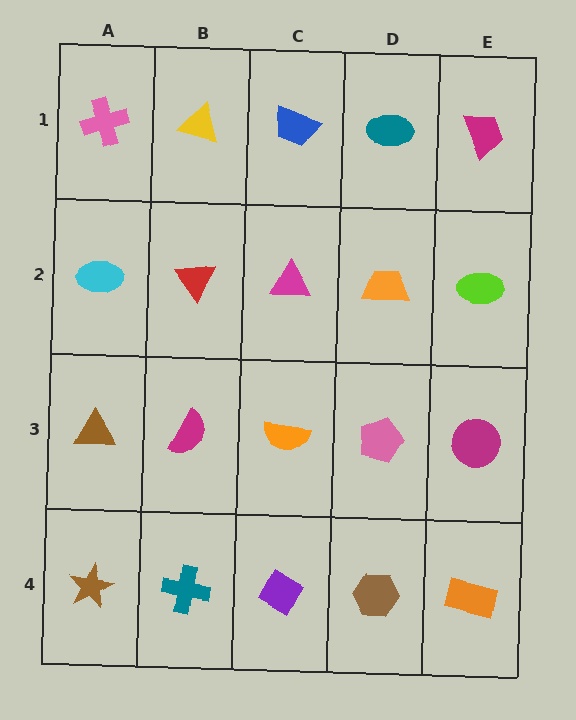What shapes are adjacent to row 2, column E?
A magenta trapezoid (row 1, column E), a magenta circle (row 3, column E), an orange trapezoid (row 2, column D).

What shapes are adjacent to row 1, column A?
A cyan ellipse (row 2, column A), a yellow triangle (row 1, column B).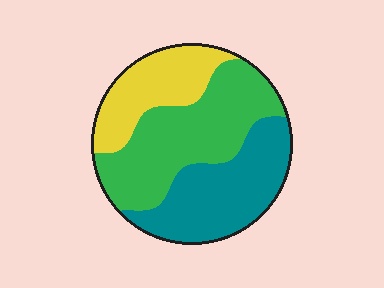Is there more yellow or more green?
Green.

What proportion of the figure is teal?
Teal takes up about one third (1/3) of the figure.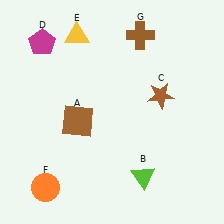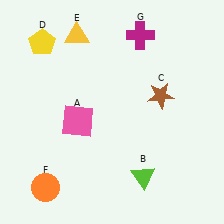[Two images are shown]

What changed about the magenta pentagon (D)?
In Image 1, D is magenta. In Image 2, it changed to yellow.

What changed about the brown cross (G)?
In Image 1, G is brown. In Image 2, it changed to magenta.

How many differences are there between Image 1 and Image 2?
There are 3 differences between the two images.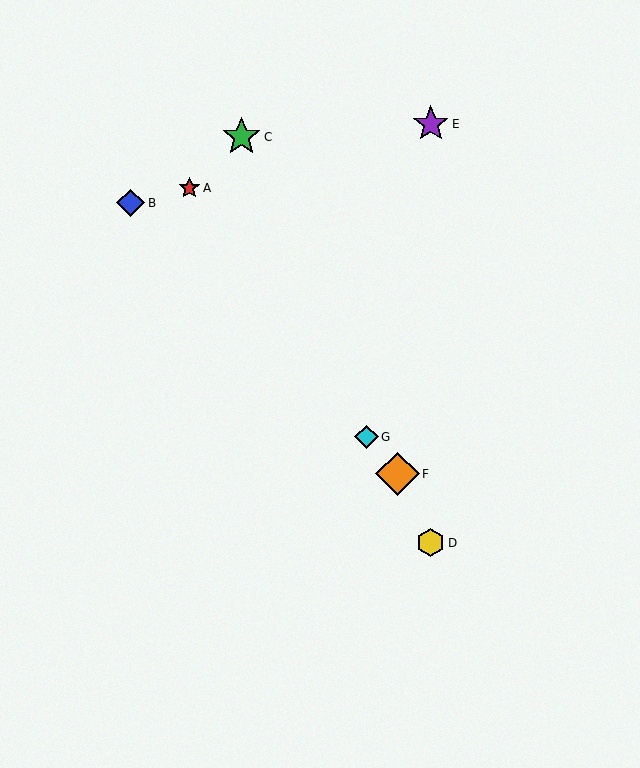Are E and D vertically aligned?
Yes, both are at x≈431.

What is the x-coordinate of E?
Object E is at x≈431.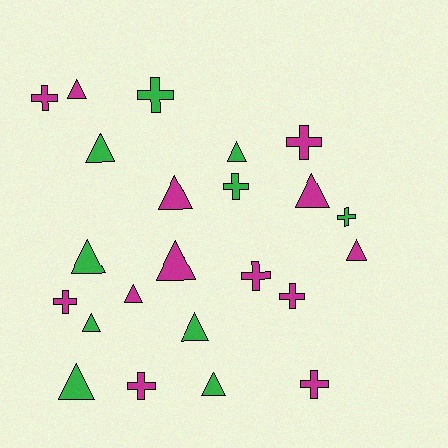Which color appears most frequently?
Magenta, with 13 objects.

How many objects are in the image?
There are 23 objects.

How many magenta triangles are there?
There are 6 magenta triangles.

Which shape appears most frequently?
Triangle, with 13 objects.